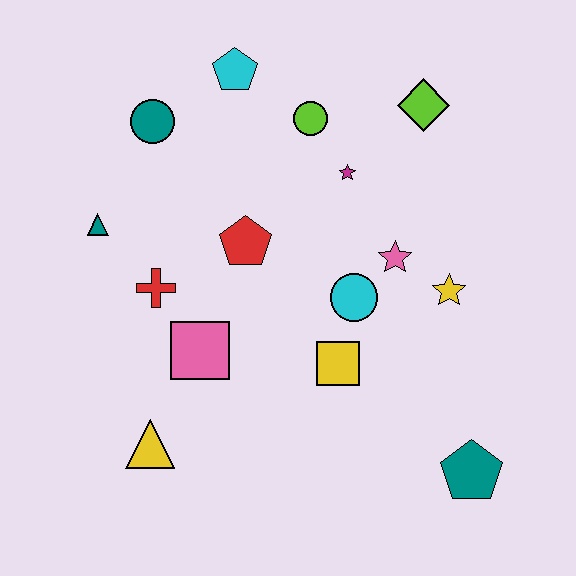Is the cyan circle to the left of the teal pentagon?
Yes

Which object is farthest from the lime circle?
The teal pentagon is farthest from the lime circle.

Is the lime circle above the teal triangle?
Yes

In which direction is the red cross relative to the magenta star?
The red cross is to the left of the magenta star.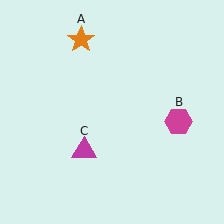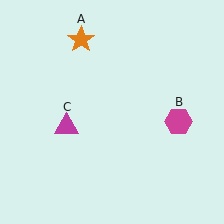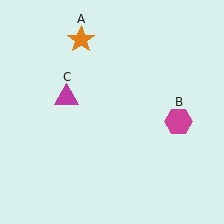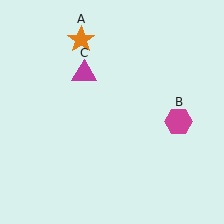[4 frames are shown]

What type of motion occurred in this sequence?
The magenta triangle (object C) rotated clockwise around the center of the scene.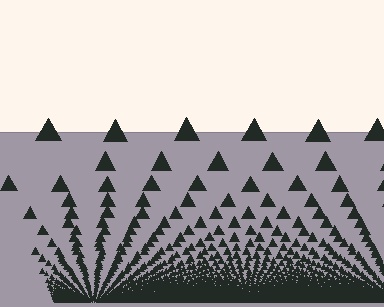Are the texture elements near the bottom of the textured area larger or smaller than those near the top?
Smaller. The gradient is inverted — elements near the bottom are smaller and denser.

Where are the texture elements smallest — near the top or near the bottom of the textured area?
Near the bottom.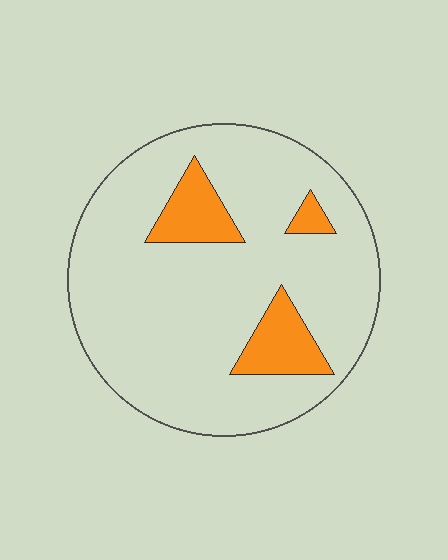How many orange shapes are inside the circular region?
3.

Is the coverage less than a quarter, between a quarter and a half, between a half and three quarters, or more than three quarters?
Less than a quarter.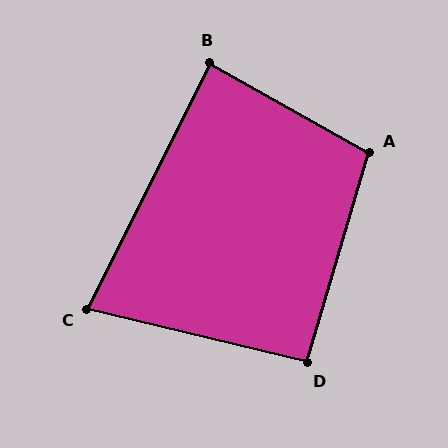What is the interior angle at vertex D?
Approximately 93 degrees (approximately right).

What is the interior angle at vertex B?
Approximately 87 degrees (approximately right).